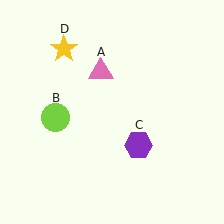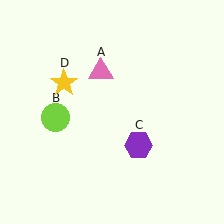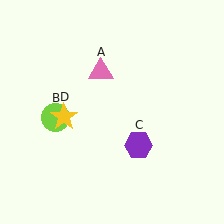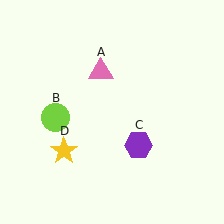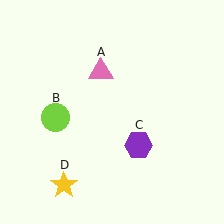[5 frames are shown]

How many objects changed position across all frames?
1 object changed position: yellow star (object D).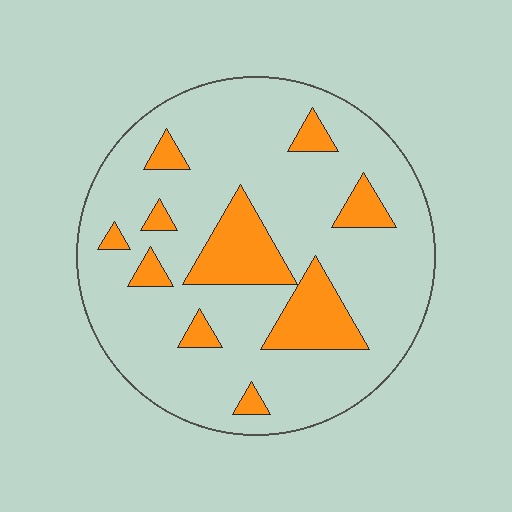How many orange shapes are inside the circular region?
10.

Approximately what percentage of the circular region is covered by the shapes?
Approximately 20%.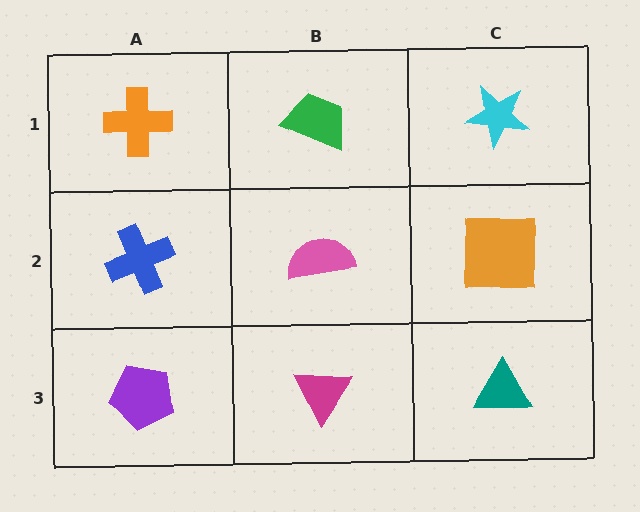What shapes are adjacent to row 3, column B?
A pink semicircle (row 2, column B), a purple pentagon (row 3, column A), a teal triangle (row 3, column C).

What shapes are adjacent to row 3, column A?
A blue cross (row 2, column A), a magenta triangle (row 3, column B).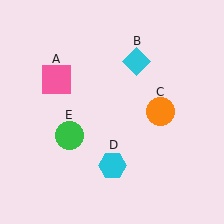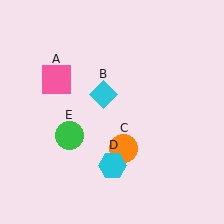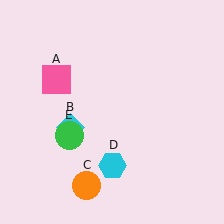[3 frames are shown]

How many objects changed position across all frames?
2 objects changed position: cyan diamond (object B), orange circle (object C).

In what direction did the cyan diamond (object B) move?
The cyan diamond (object B) moved down and to the left.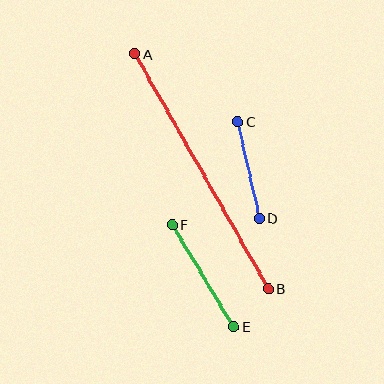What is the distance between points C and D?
The distance is approximately 99 pixels.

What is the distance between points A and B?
The distance is approximately 270 pixels.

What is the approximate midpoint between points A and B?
The midpoint is at approximately (202, 171) pixels.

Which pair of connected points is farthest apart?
Points A and B are farthest apart.